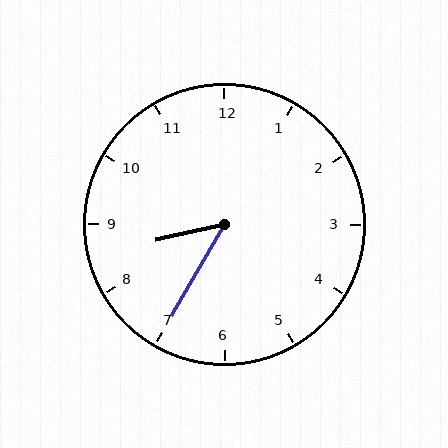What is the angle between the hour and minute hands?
Approximately 48 degrees.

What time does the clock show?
8:35.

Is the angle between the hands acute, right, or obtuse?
It is acute.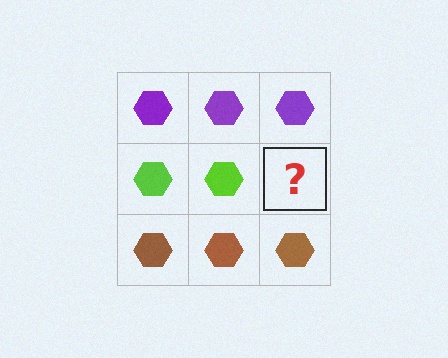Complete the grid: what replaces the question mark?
The question mark should be replaced with a lime hexagon.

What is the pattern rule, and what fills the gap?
The rule is that each row has a consistent color. The gap should be filled with a lime hexagon.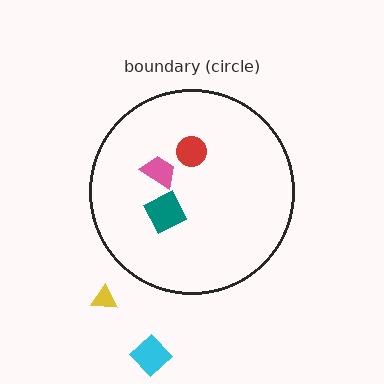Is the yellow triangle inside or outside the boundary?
Outside.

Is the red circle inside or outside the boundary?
Inside.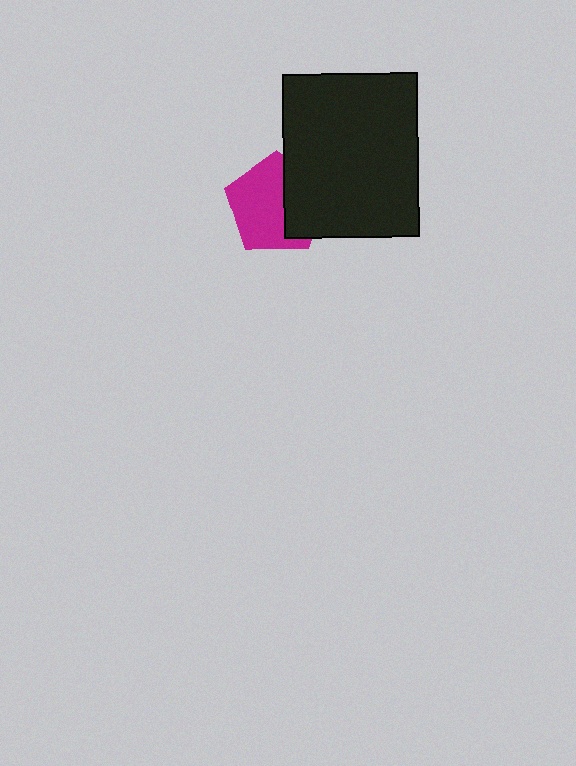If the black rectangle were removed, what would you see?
You would see the complete magenta pentagon.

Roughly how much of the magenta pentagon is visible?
About half of it is visible (roughly 62%).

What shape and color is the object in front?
The object in front is a black rectangle.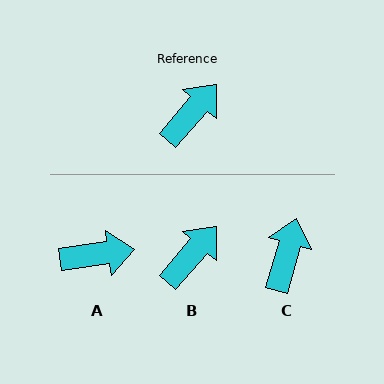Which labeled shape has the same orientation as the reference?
B.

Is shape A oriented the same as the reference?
No, it is off by about 41 degrees.